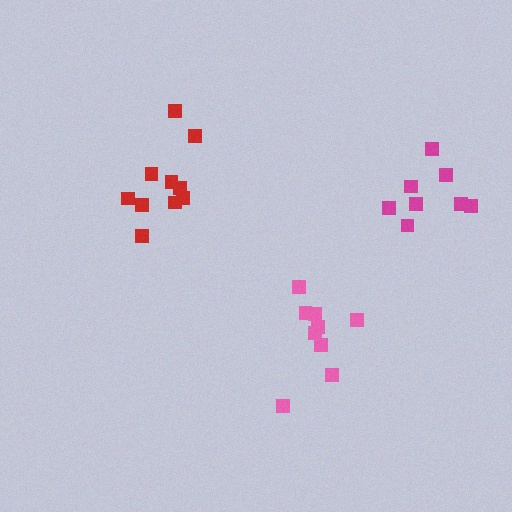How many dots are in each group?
Group 1: 9 dots, Group 2: 10 dots, Group 3: 8 dots (27 total).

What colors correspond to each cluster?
The clusters are colored: pink, red, magenta.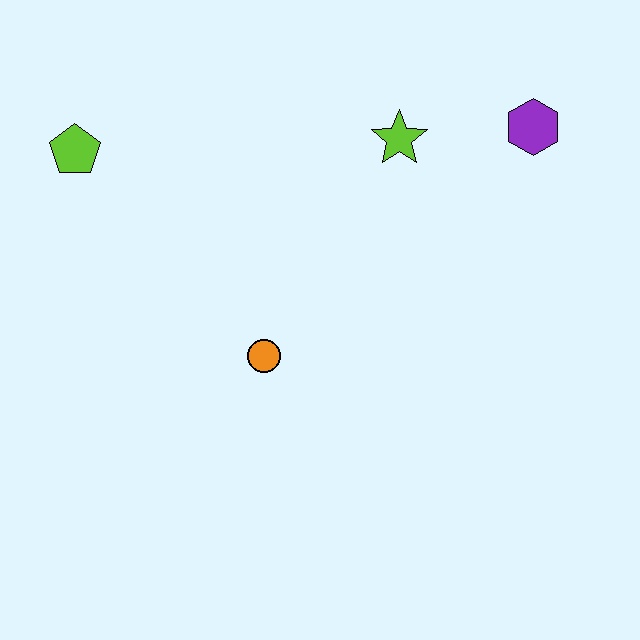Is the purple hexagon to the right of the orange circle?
Yes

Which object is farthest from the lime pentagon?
The purple hexagon is farthest from the lime pentagon.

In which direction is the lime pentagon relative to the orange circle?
The lime pentagon is above the orange circle.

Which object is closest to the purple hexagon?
The lime star is closest to the purple hexagon.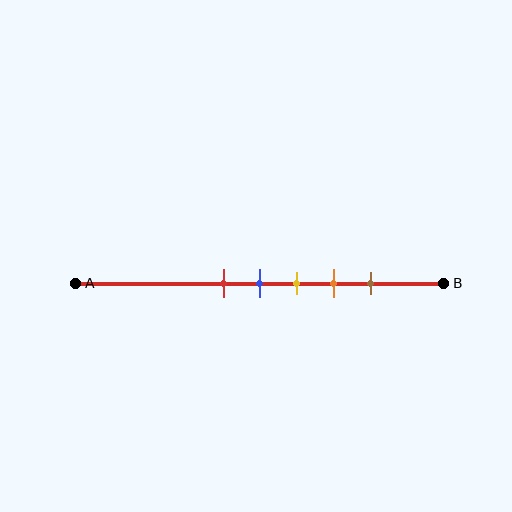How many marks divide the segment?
There are 5 marks dividing the segment.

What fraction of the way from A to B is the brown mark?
The brown mark is approximately 80% (0.8) of the way from A to B.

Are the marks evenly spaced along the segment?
Yes, the marks are approximately evenly spaced.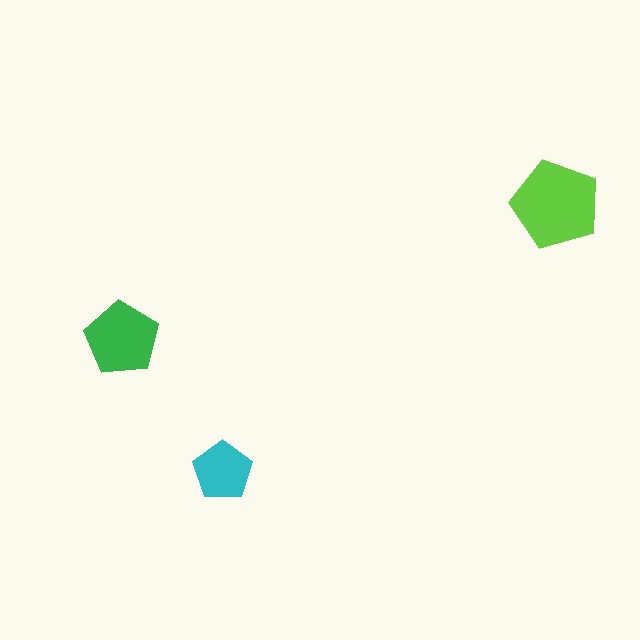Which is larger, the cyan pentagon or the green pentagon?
The green one.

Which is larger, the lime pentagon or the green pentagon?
The lime one.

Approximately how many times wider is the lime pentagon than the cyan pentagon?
About 1.5 times wider.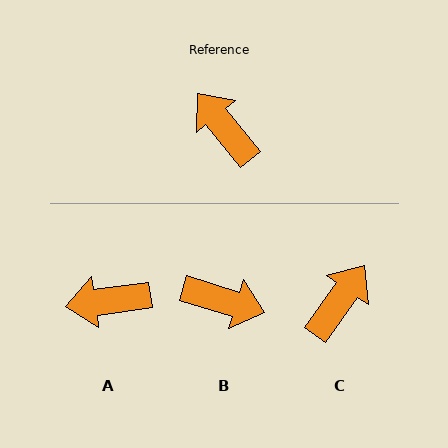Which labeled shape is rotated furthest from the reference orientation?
B, about 146 degrees away.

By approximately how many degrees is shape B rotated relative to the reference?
Approximately 146 degrees clockwise.